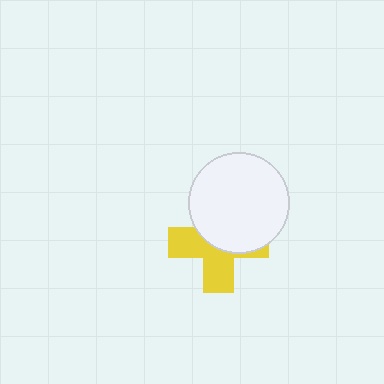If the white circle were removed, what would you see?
You would see the complete yellow cross.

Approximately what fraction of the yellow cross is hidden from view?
Roughly 50% of the yellow cross is hidden behind the white circle.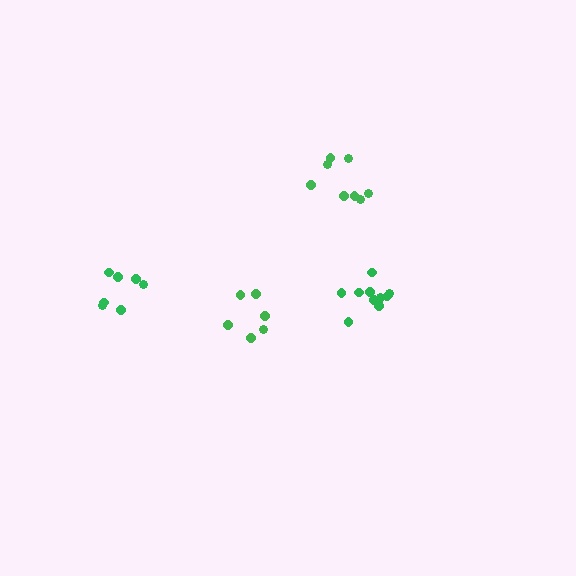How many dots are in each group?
Group 1: 6 dots, Group 2: 7 dots, Group 3: 11 dots, Group 4: 8 dots (32 total).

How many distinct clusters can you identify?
There are 4 distinct clusters.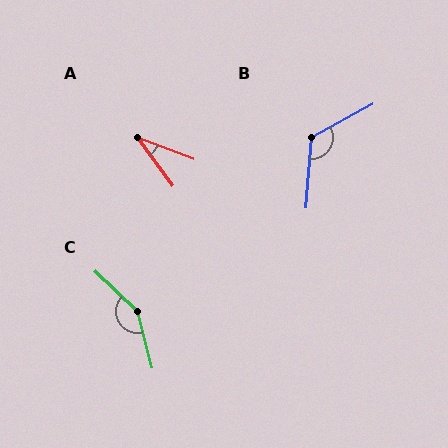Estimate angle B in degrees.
Approximately 123 degrees.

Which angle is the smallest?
A, at approximately 33 degrees.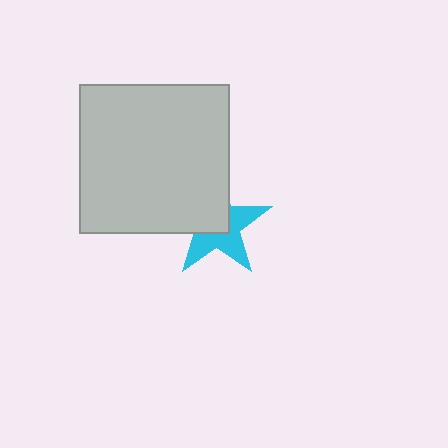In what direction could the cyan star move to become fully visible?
The cyan star could move toward the lower-right. That would shift it out from behind the light gray square entirely.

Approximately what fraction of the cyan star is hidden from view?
Roughly 48% of the cyan star is hidden behind the light gray square.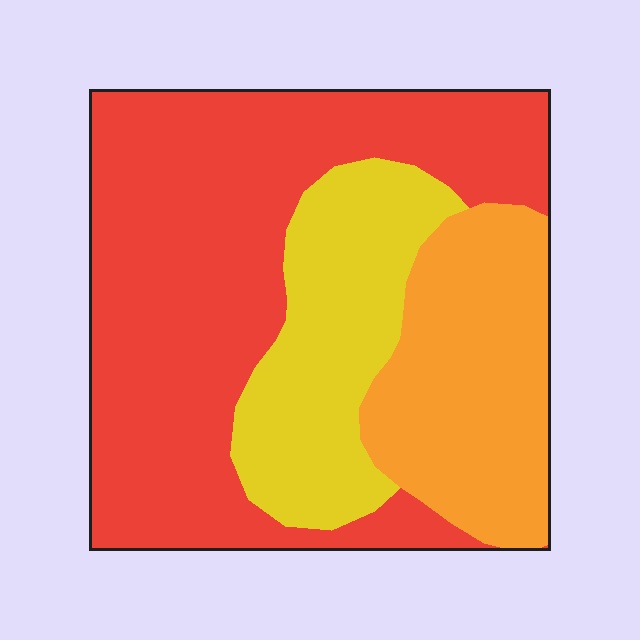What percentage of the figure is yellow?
Yellow covers 22% of the figure.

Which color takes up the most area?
Red, at roughly 55%.